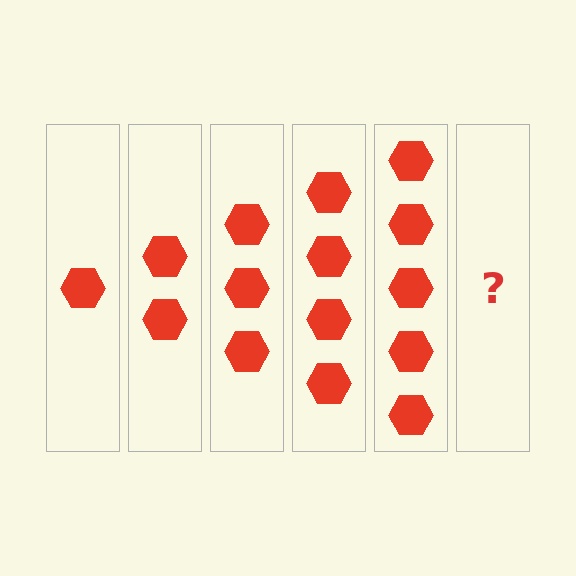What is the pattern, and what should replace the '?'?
The pattern is that each step adds one more hexagon. The '?' should be 6 hexagons.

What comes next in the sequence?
The next element should be 6 hexagons.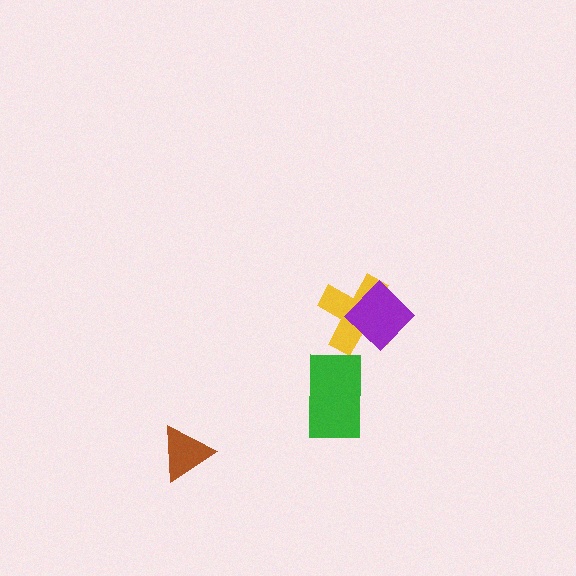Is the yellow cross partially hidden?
Yes, it is partially covered by another shape.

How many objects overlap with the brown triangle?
0 objects overlap with the brown triangle.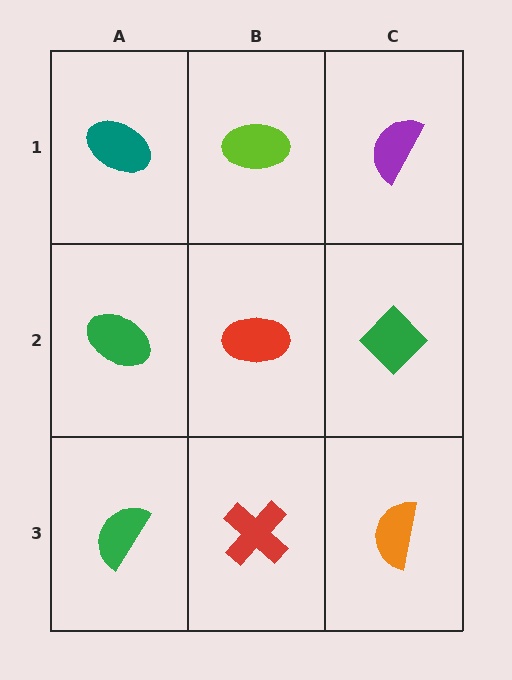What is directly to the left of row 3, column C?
A red cross.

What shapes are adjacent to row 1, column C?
A green diamond (row 2, column C), a lime ellipse (row 1, column B).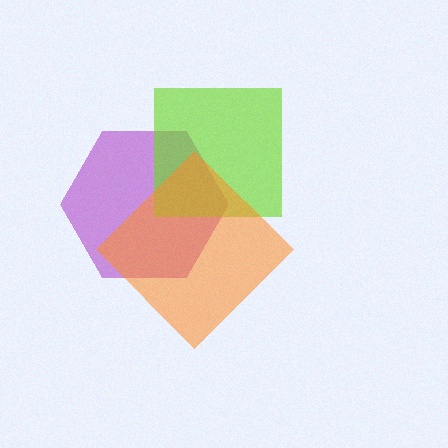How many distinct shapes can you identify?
There are 3 distinct shapes: a purple hexagon, a lime square, an orange diamond.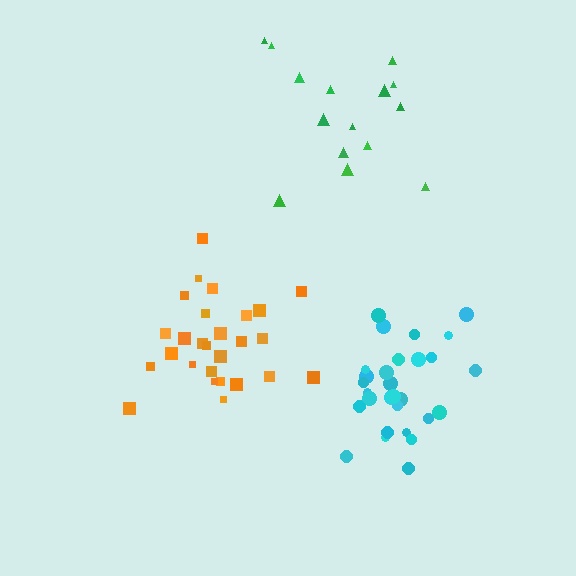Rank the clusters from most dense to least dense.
orange, cyan, green.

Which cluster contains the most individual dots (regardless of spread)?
Cyan (29).